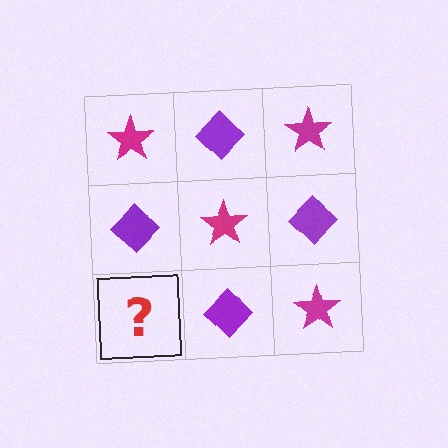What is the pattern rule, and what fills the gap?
The rule is that it alternates magenta star and purple diamond in a checkerboard pattern. The gap should be filled with a magenta star.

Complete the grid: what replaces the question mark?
The question mark should be replaced with a magenta star.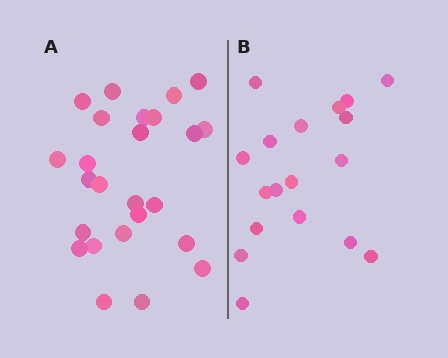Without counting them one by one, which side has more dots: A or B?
Region A (the left region) has more dots.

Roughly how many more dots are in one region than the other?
Region A has roughly 8 or so more dots than region B.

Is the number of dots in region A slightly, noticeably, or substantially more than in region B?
Region A has noticeably more, but not dramatically so. The ratio is roughly 1.4 to 1.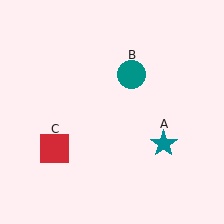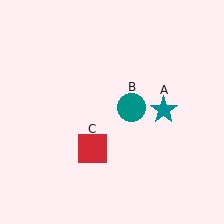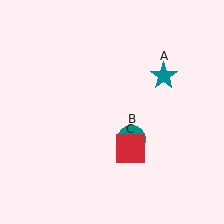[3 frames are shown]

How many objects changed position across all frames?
3 objects changed position: teal star (object A), teal circle (object B), red square (object C).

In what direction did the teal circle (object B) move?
The teal circle (object B) moved down.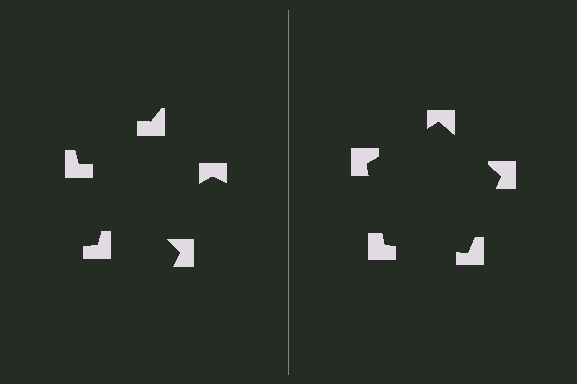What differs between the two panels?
The notched squares are positioned identically on both sides; only the wedge orientations differ. On the right they align to a pentagon; on the left they are misaligned.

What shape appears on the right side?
An illusory pentagon.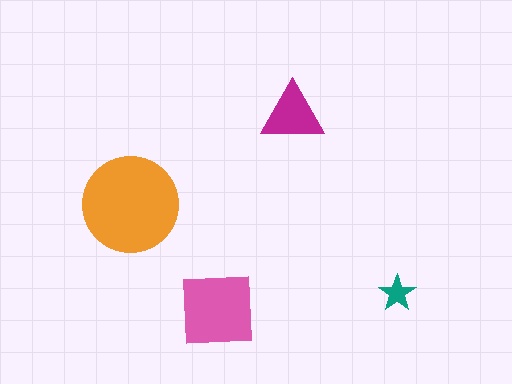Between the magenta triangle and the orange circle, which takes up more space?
The orange circle.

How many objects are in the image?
There are 4 objects in the image.